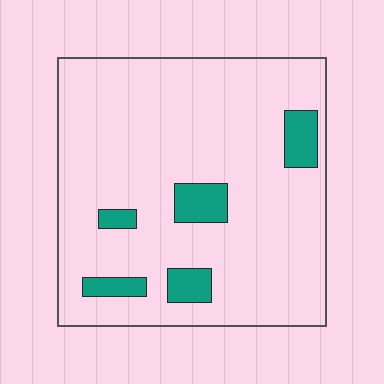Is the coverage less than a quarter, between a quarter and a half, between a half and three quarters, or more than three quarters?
Less than a quarter.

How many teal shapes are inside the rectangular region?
5.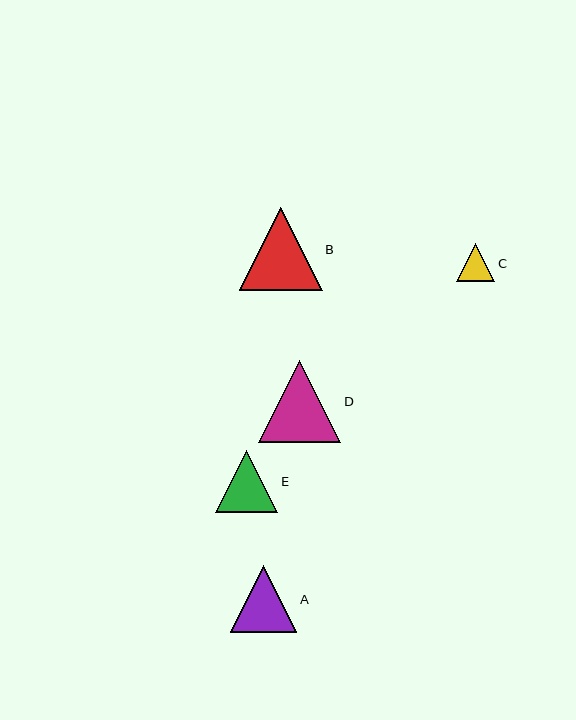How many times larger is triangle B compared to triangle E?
Triangle B is approximately 1.3 times the size of triangle E.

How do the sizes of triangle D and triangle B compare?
Triangle D and triangle B are approximately the same size.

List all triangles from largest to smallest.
From largest to smallest: D, B, A, E, C.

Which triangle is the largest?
Triangle D is the largest with a size of approximately 83 pixels.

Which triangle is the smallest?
Triangle C is the smallest with a size of approximately 38 pixels.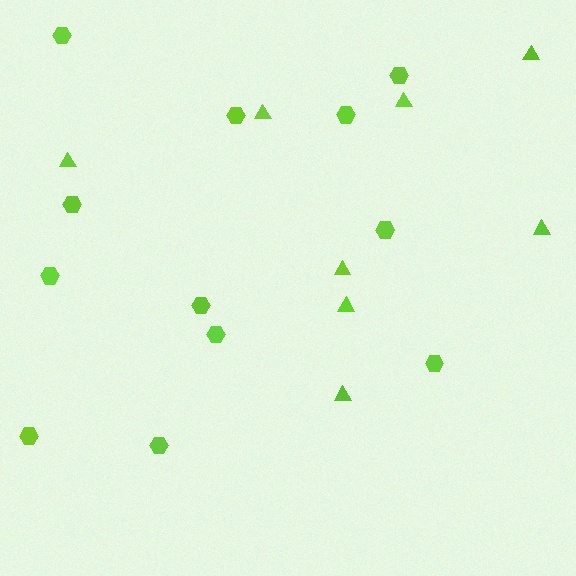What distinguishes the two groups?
There are 2 groups: one group of hexagons (12) and one group of triangles (8).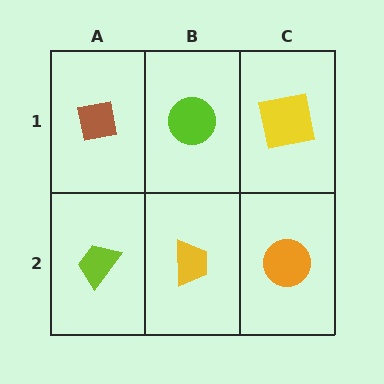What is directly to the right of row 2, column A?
A yellow trapezoid.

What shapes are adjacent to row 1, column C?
An orange circle (row 2, column C), a lime circle (row 1, column B).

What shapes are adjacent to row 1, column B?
A yellow trapezoid (row 2, column B), a brown square (row 1, column A), a yellow square (row 1, column C).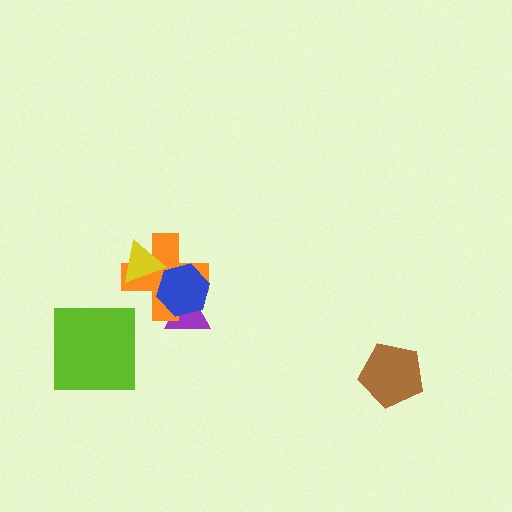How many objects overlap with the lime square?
0 objects overlap with the lime square.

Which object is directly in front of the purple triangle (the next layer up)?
The orange cross is directly in front of the purple triangle.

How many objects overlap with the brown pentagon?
0 objects overlap with the brown pentagon.